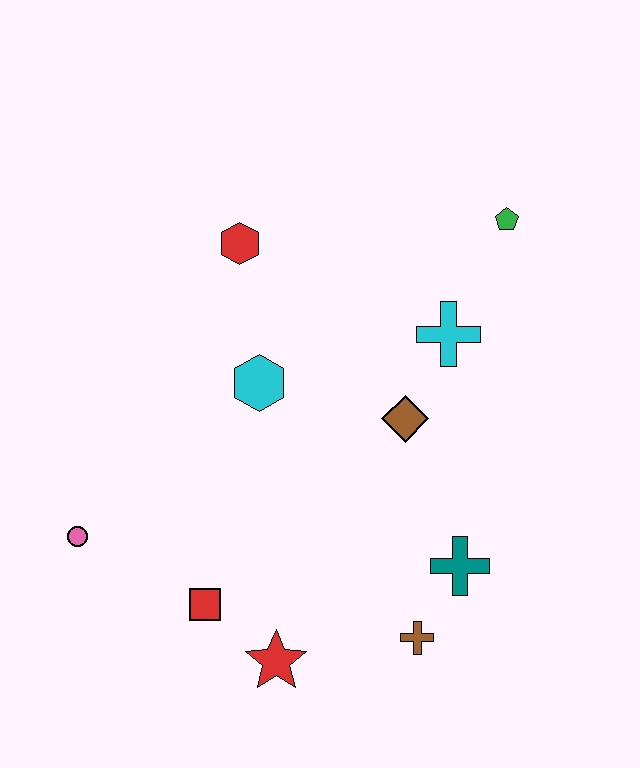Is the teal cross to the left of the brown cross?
No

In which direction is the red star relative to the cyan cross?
The red star is below the cyan cross.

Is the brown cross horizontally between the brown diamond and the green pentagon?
Yes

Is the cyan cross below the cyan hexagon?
No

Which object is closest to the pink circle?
The red square is closest to the pink circle.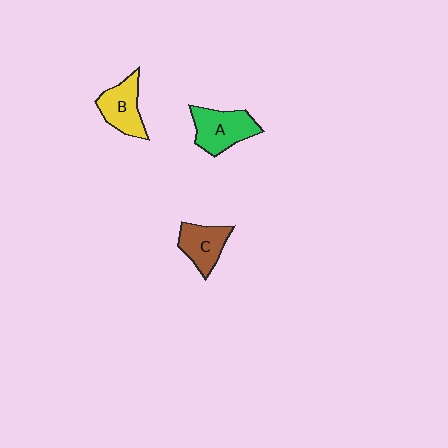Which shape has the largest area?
Shape A (green).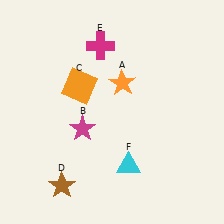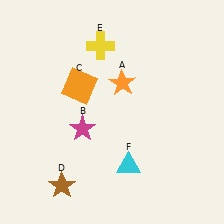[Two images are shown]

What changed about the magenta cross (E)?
In Image 1, E is magenta. In Image 2, it changed to yellow.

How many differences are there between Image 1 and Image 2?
There is 1 difference between the two images.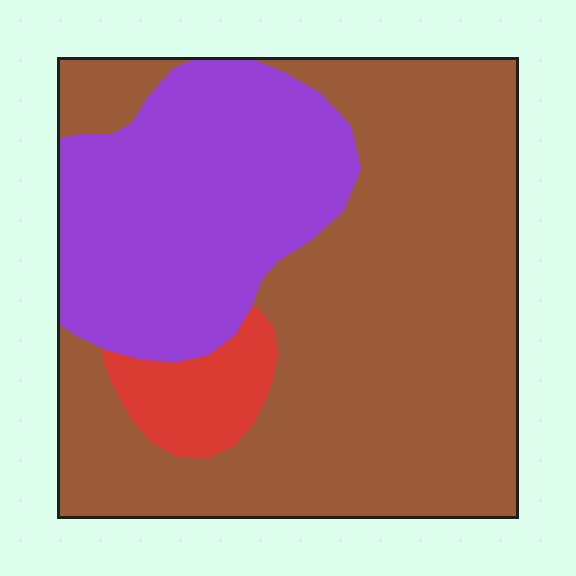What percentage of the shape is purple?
Purple covers 31% of the shape.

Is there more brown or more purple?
Brown.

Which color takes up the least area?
Red, at roughly 5%.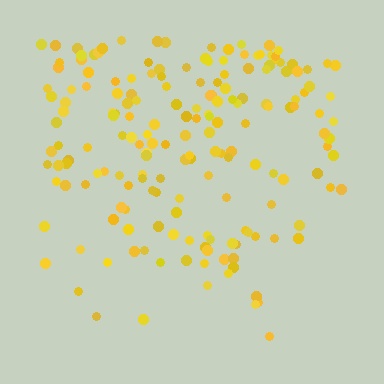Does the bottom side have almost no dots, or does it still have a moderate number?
Still a moderate number, just noticeably fewer than the top.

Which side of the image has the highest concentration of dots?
The top.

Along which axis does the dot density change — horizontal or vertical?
Vertical.